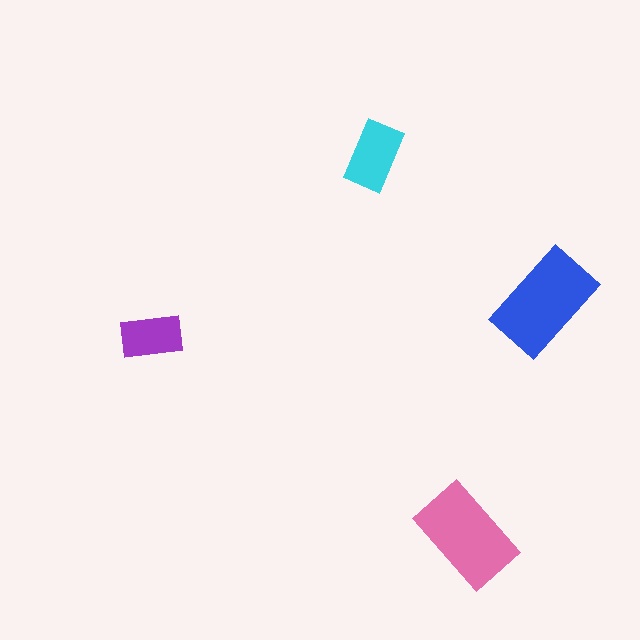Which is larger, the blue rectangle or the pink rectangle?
The blue one.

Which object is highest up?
The cyan rectangle is topmost.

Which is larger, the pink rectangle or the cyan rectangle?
The pink one.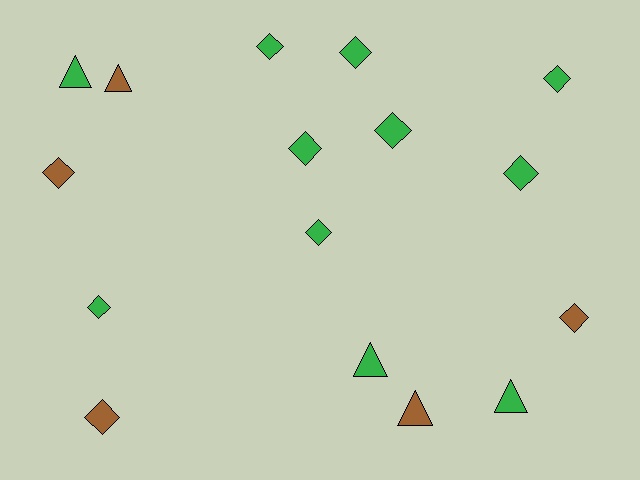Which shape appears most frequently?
Diamond, with 11 objects.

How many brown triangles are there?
There are 2 brown triangles.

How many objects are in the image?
There are 16 objects.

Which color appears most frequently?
Green, with 11 objects.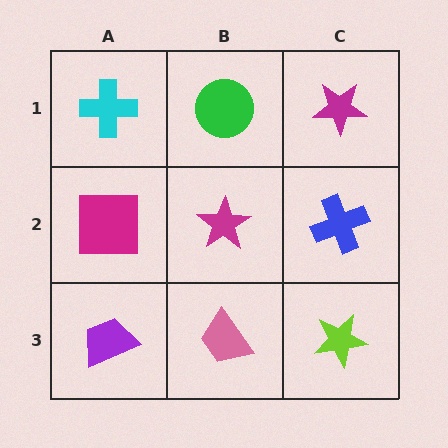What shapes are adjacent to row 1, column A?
A magenta square (row 2, column A), a green circle (row 1, column B).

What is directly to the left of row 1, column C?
A green circle.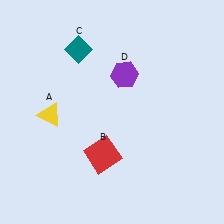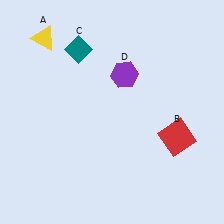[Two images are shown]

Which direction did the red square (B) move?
The red square (B) moved right.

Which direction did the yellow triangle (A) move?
The yellow triangle (A) moved up.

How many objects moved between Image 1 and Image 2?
2 objects moved between the two images.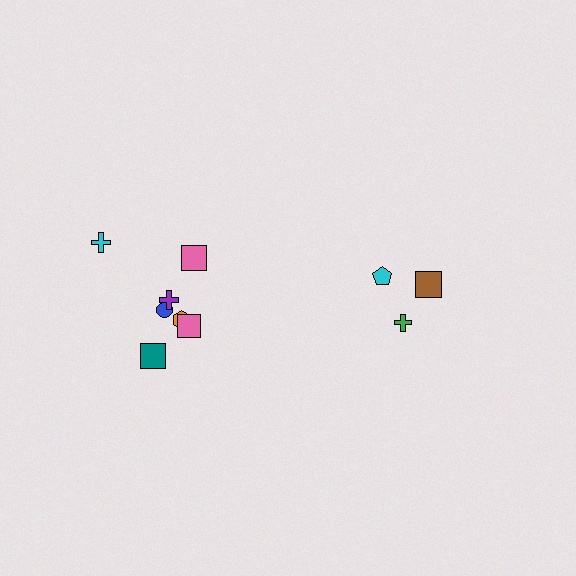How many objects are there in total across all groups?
There are 10 objects.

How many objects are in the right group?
There are 3 objects.